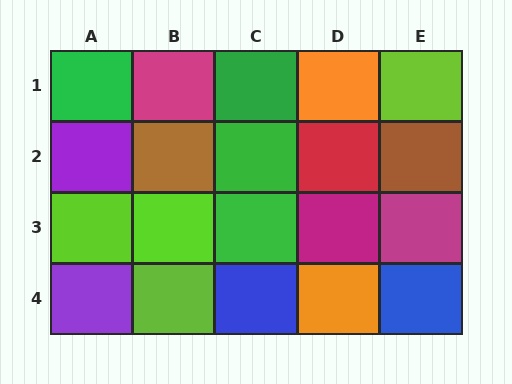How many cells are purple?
2 cells are purple.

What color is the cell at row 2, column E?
Brown.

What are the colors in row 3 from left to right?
Lime, lime, green, magenta, magenta.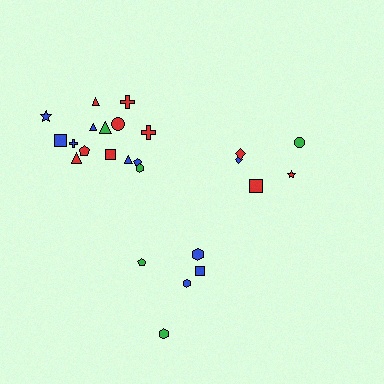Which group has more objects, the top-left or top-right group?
The top-left group.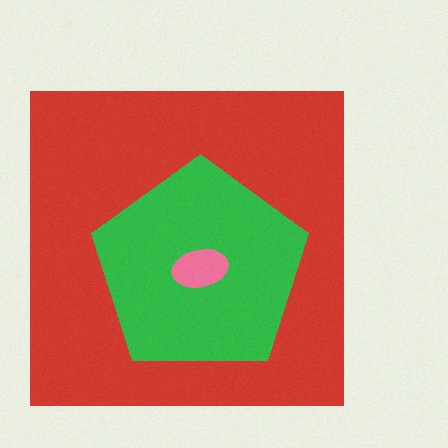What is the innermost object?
The pink ellipse.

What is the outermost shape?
The red square.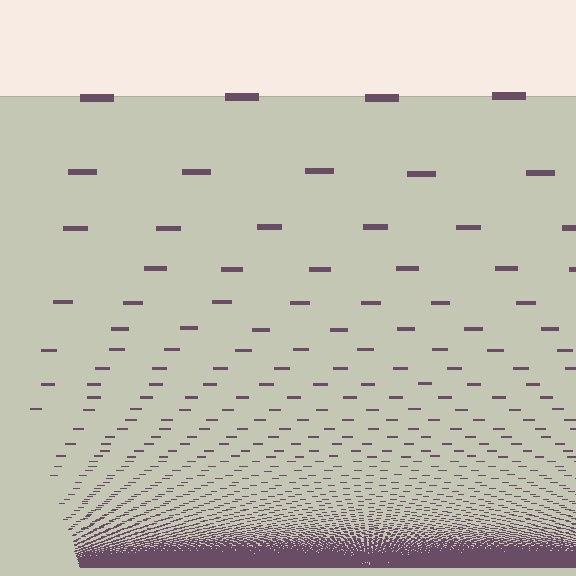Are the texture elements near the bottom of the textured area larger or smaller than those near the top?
Smaller. The gradient is inverted — elements near the bottom are smaller and denser.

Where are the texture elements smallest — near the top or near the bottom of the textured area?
Near the bottom.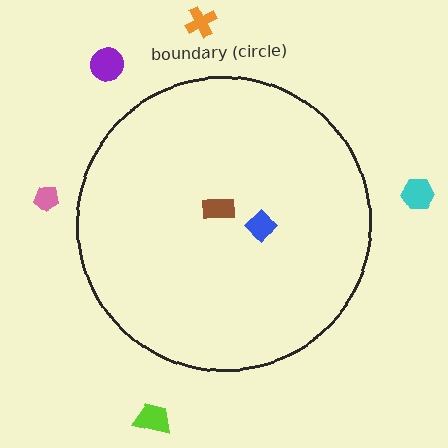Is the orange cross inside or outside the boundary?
Outside.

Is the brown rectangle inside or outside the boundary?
Inside.